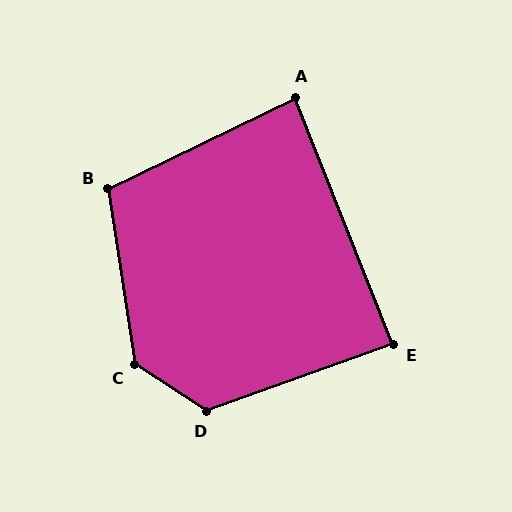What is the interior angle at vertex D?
Approximately 127 degrees (obtuse).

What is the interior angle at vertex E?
Approximately 88 degrees (approximately right).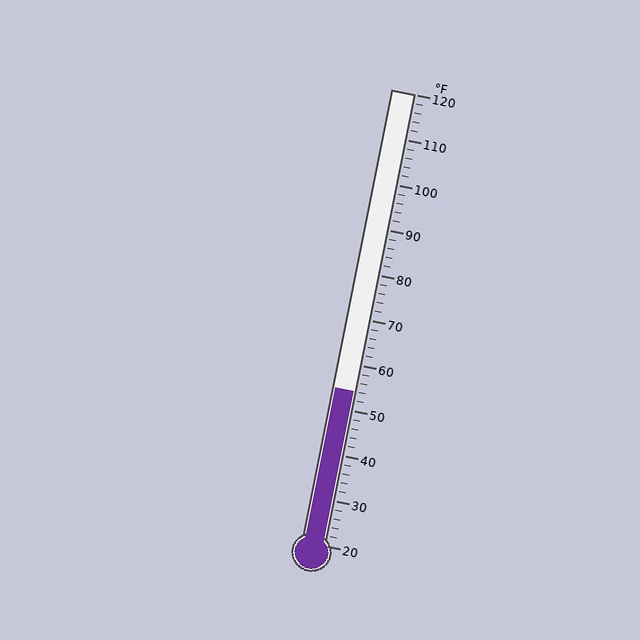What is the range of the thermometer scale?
The thermometer scale ranges from 20°F to 120°F.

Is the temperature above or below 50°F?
The temperature is above 50°F.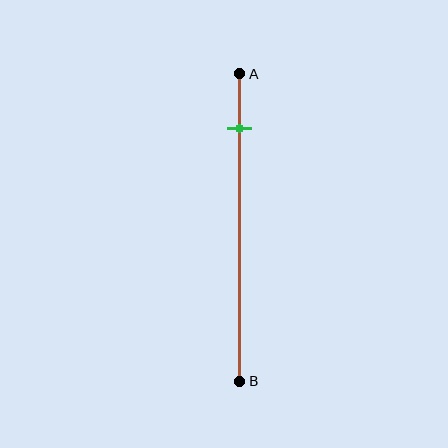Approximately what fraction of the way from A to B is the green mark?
The green mark is approximately 20% of the way from A to B.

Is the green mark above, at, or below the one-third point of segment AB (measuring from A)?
The green mark is above the one-third point of segment AB.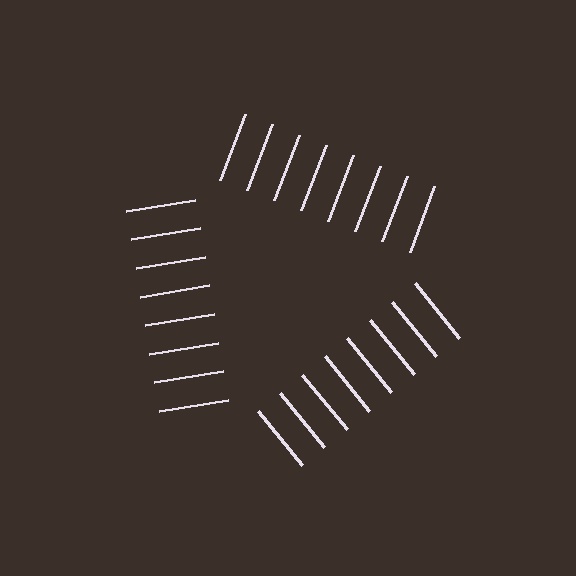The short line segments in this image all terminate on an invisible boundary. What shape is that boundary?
An illusory triangle — the line segments terminate on its edges but no continuous stroke is drawn.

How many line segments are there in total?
24 — 8 along each of the 3 edges.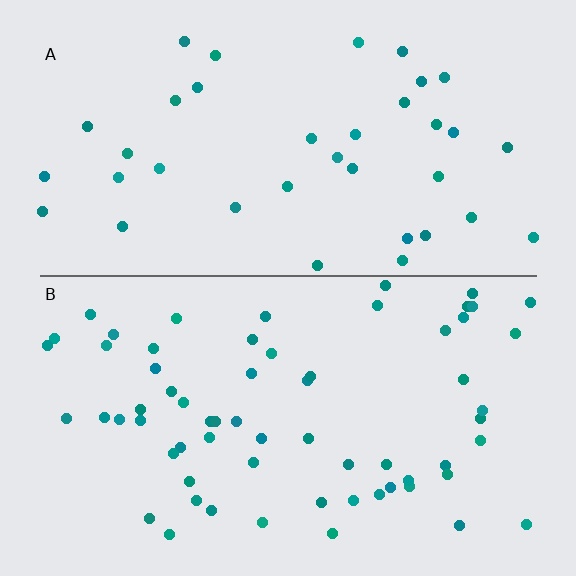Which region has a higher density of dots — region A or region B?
B (the bottom).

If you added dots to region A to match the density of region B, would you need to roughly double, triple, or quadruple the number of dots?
Approximately double.